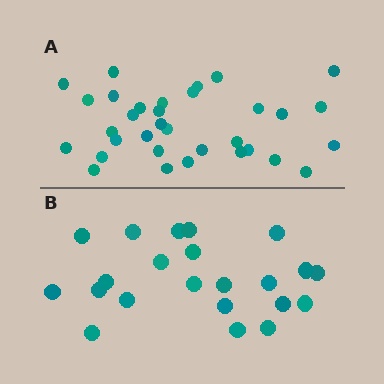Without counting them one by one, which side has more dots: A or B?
Region A (the top region) has more dots.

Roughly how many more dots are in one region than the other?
Region A has roughly 12 or so more dots than region B.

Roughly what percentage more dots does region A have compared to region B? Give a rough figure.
About 50% more.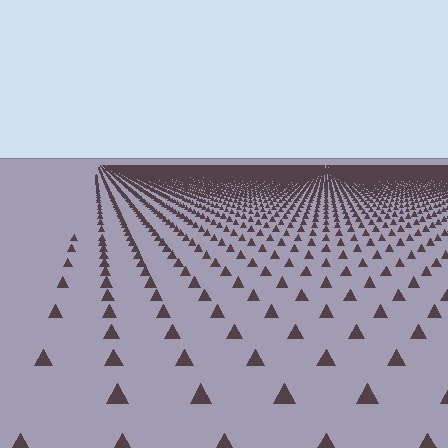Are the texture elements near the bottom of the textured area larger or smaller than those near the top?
Larger. Near the bottom, elements are closer to the viewer and appear at a bigger on-screen size.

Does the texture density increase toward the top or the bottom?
Density increases toward the top.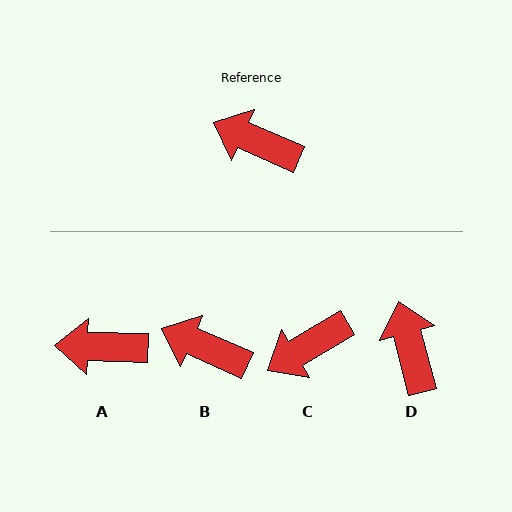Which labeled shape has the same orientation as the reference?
B.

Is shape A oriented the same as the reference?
No, it is off by about 22 degrees.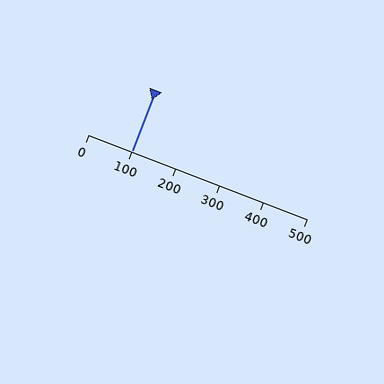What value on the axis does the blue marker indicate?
The marker indicates approximately 100.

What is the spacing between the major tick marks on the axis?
The major ticks are spaced 100 apart.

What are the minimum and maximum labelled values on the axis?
The axis runs from 0 to 500.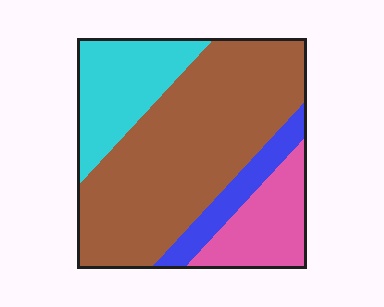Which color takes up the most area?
Brown, at roughly 55%.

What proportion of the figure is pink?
Pink covers 16% of the figure.